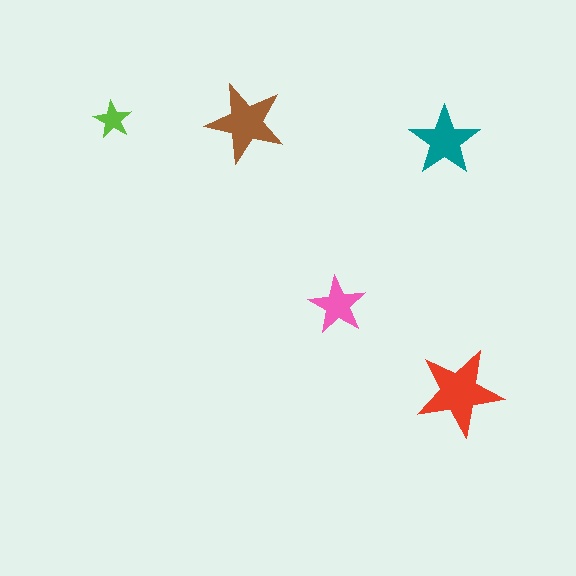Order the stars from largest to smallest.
the red one, the brown one, the teal one, the pink one, the lime one.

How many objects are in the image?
There are 5 objects in the image.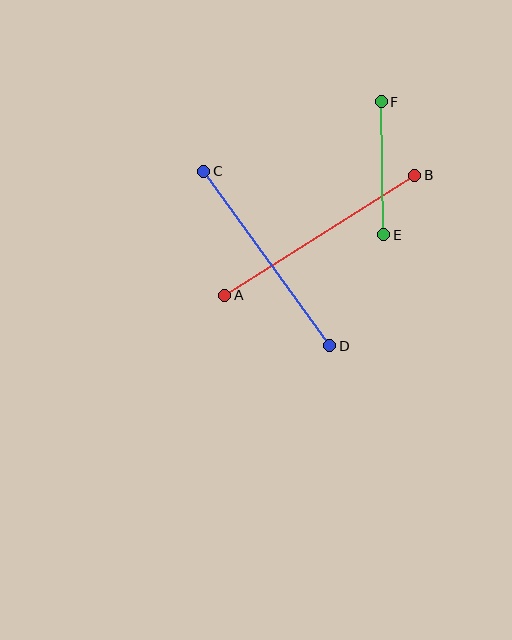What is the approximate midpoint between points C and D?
The midpoint is at approximately (267, 258) pixels.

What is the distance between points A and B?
The distance is approximately 225 pixels.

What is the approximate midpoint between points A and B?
The midpoint is at approximately (320, 235) pixels.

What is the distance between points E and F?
The distance is approximately 133 pixels.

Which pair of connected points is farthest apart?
Points A and B are farthest apart.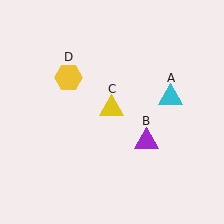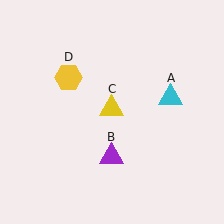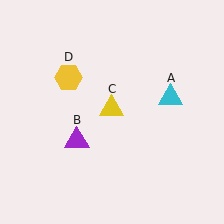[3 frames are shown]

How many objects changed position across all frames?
1 object changed position: purple triangle (object B).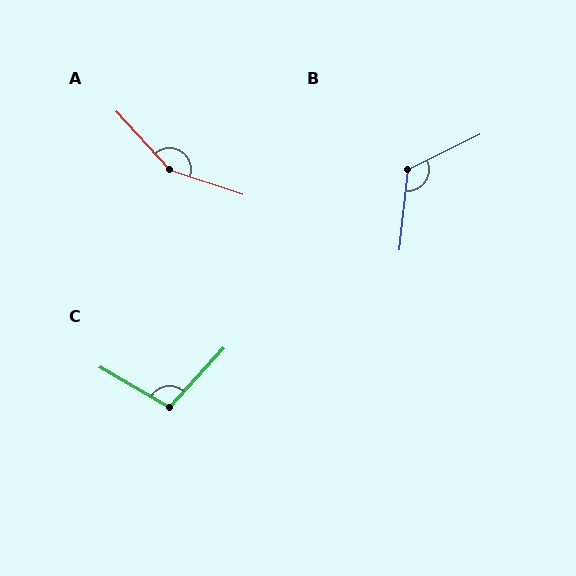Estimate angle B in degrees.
Approximately 122 degrees.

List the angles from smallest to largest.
C (102°), B (122°), A (151°).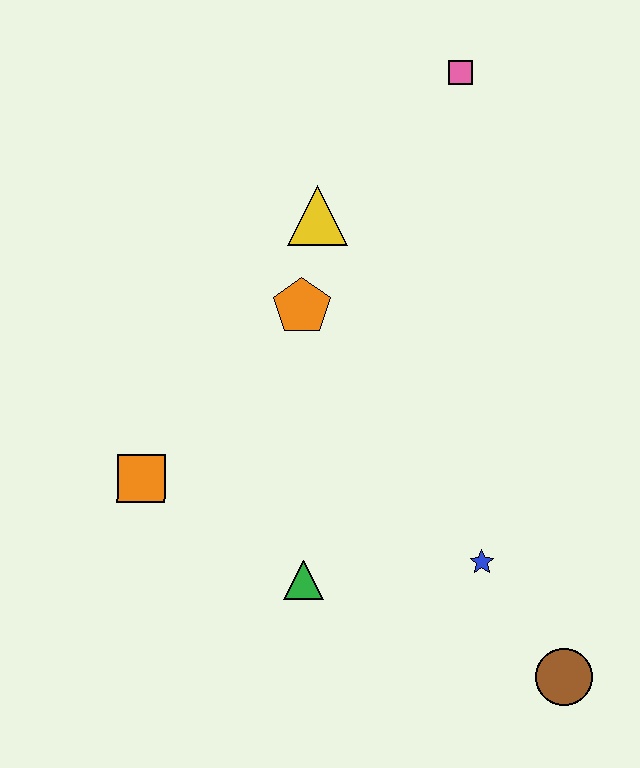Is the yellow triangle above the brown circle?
Yes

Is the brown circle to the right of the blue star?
Yes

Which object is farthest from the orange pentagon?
The brown circle is farthest from the orange pentagon.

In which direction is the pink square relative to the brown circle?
The pink square is above the brown circle.